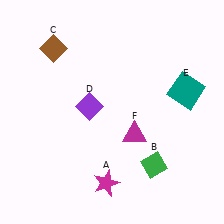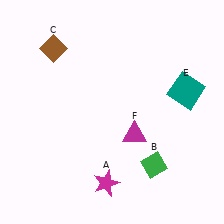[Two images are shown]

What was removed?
The purple diamond (D) was removed in Image 2.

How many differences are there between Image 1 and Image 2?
There is 1 difference between the two images.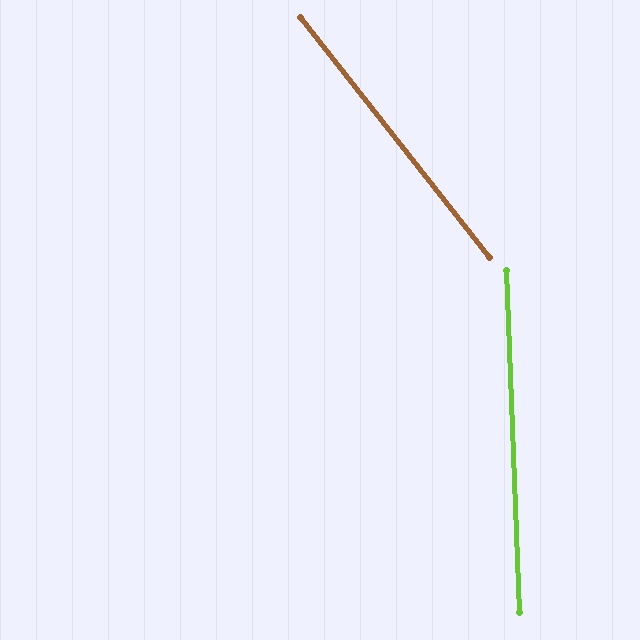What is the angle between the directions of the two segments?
Approximately 36 degrees.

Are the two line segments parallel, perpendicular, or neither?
Neither parallel nor perpendicular — they differ by about 36°.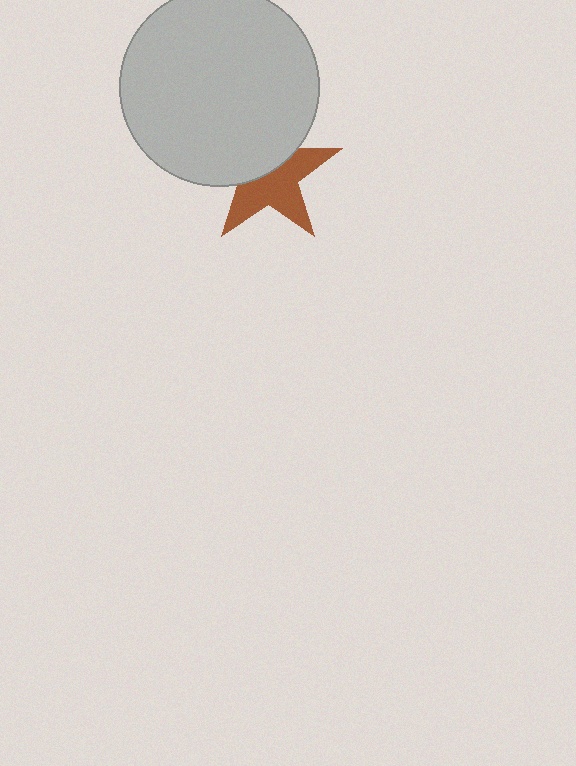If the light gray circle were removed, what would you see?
You would see the complete brown star.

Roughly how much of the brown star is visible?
About half of it is visible (roughly 55%).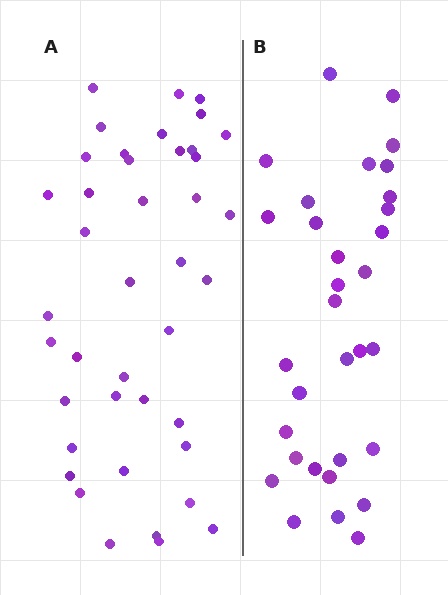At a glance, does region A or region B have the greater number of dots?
Region A (the left region) has more dots.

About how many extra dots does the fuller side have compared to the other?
Region A has roughly 8 or so more dots than region B.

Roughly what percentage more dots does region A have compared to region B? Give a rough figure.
About 30% more.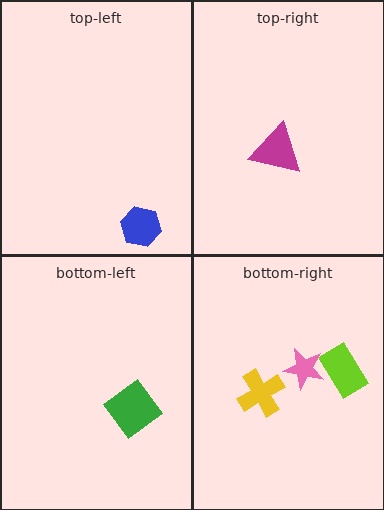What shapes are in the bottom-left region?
The green diamond.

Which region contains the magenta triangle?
The top-right region.